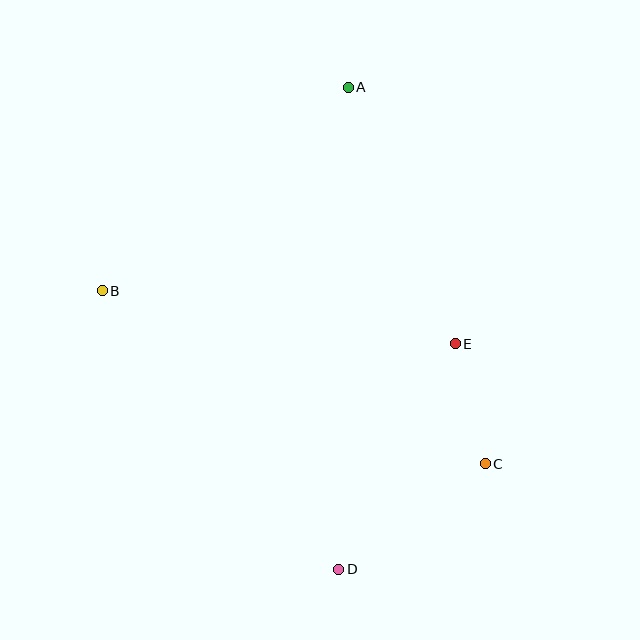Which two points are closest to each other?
Points C and E are closest to each other.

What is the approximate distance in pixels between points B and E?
The distance between B and E is approximately 357 pixels.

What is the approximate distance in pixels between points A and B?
The distance between A and B is approximately 319 pixels.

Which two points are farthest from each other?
Points A and D are farthest from each other.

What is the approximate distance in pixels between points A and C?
The distance between A and C is approximately 401 pixels.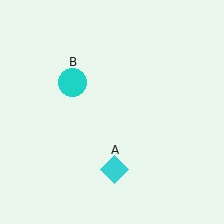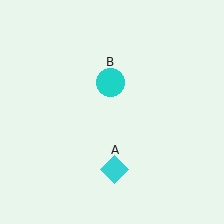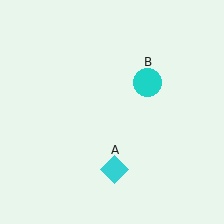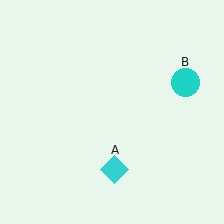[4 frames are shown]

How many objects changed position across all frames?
1 object changed position: cyan circle (object B).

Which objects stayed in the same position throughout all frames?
Cyan diamond (object A) remained stationary.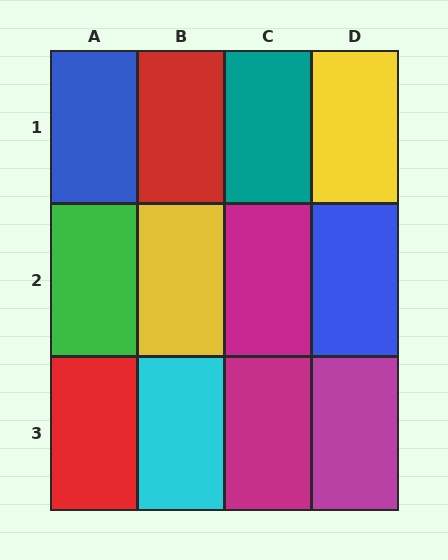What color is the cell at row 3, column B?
Cyan.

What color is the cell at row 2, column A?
Green.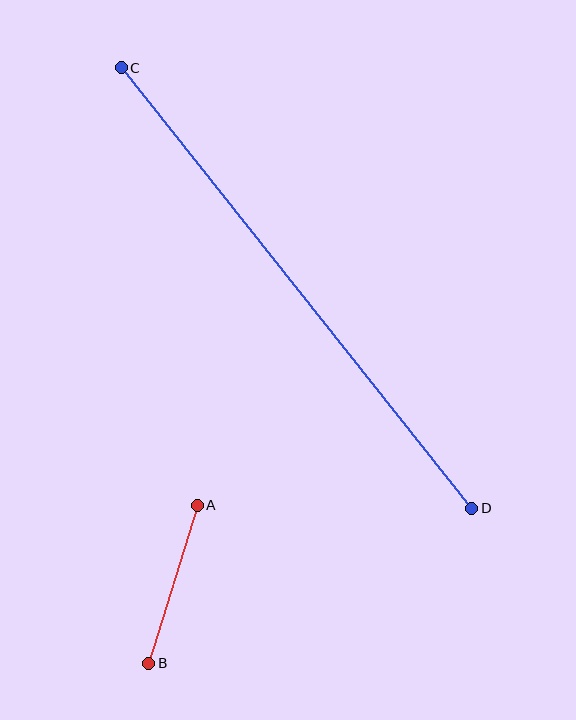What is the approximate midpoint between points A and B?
The midpoint is at approximately (173, 584) pixels.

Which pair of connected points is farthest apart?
Points C and D are farthest apart.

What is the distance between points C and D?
The distance is approximately 563 pixels.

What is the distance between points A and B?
The distance is approximately 165 pixels.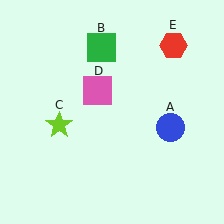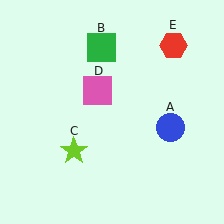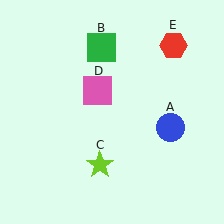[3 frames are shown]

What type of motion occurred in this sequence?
The lime star (object C) rotated counterclockwise around the center of the scene.